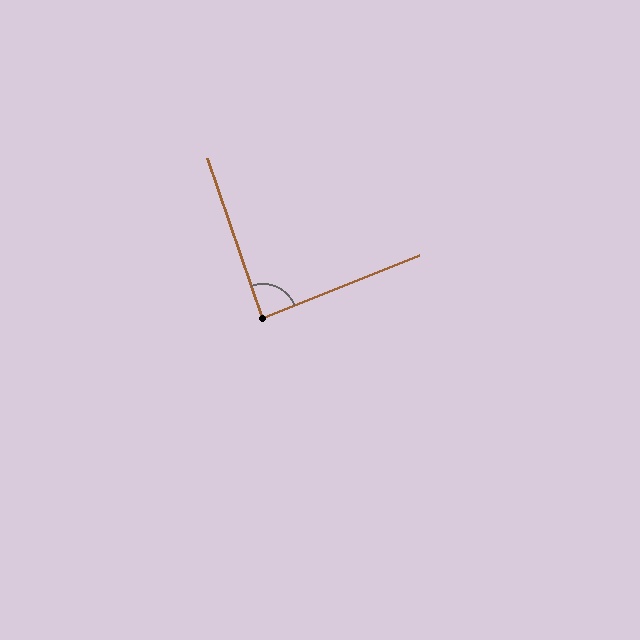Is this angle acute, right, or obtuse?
It is approximately a right angle.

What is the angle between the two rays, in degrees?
Approximately 87 degrees.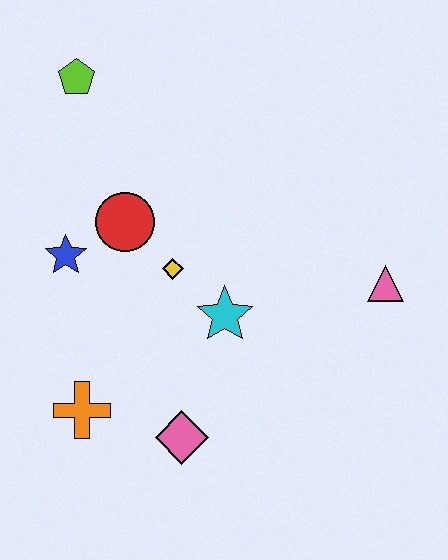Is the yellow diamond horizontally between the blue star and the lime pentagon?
No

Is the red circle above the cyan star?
Yes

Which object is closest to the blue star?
The red circle is closest to the blue star.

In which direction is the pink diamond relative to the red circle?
The pink diamond is below the red circle.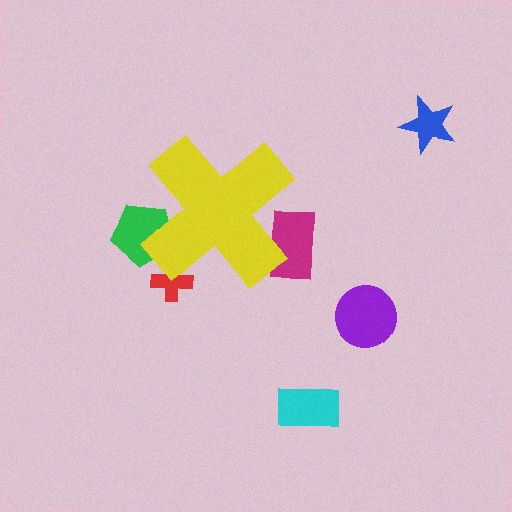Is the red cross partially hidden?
Yes, the red cross is partially hidden behind the yellow cross.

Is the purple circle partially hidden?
No, the purple circle is fully visible.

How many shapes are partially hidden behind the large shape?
3 shapes are partially hidden.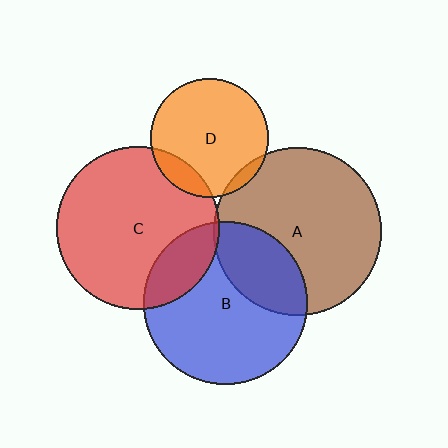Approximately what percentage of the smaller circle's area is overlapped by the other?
Approximately 30%.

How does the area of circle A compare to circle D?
Approximately 2.0 times.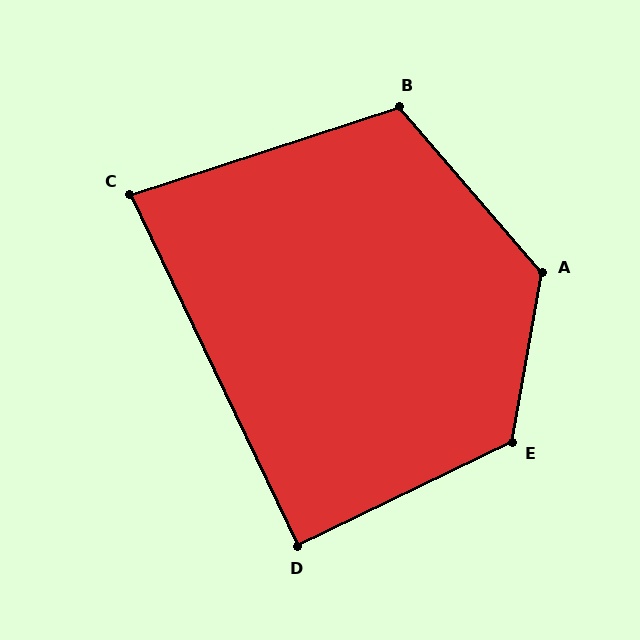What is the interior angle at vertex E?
Approximately 126 degrees (obtuse).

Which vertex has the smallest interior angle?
C, at approximately 83 degrees.